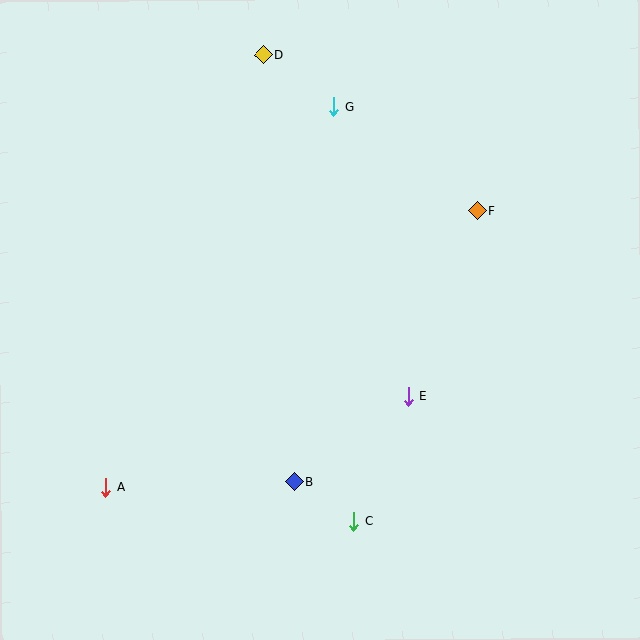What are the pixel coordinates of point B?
Point B is at (295, 482).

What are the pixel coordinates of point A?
Point A is at (106, 487).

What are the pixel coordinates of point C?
Point C is at (353, 521).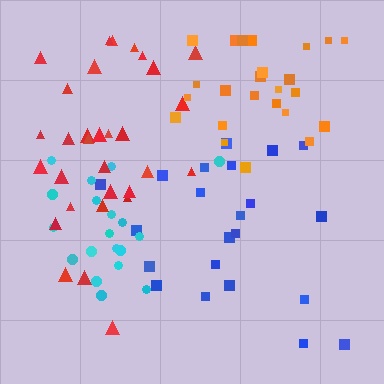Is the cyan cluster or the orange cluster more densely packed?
Orange.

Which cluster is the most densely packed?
Orange.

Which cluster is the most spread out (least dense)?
Blue.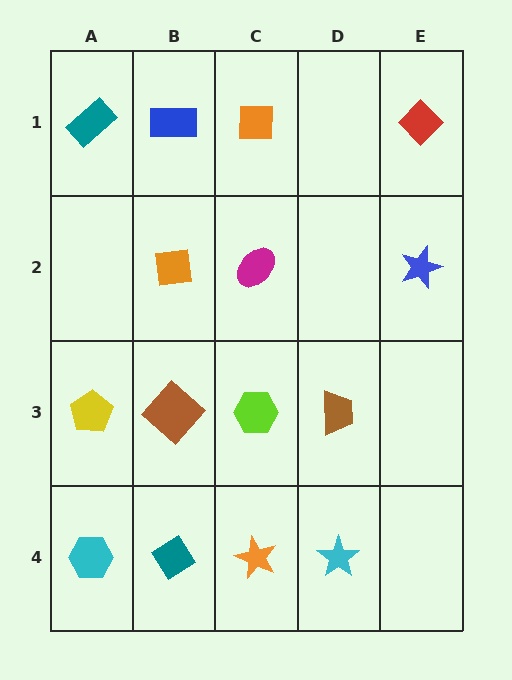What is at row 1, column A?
A teal rectangle.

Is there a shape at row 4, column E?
No, that cell is empty.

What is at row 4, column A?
A cyan hexagon.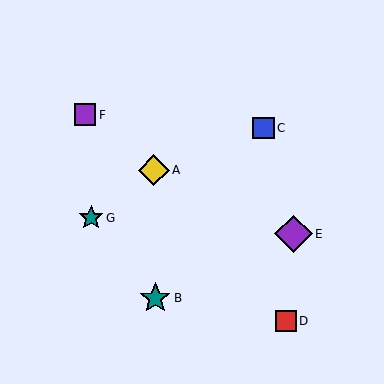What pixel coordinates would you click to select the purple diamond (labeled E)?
Click at (294, 234) to select the purple diamond E.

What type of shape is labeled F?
Shape F is a purple square.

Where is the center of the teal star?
The center of the teal star is at (91, 218).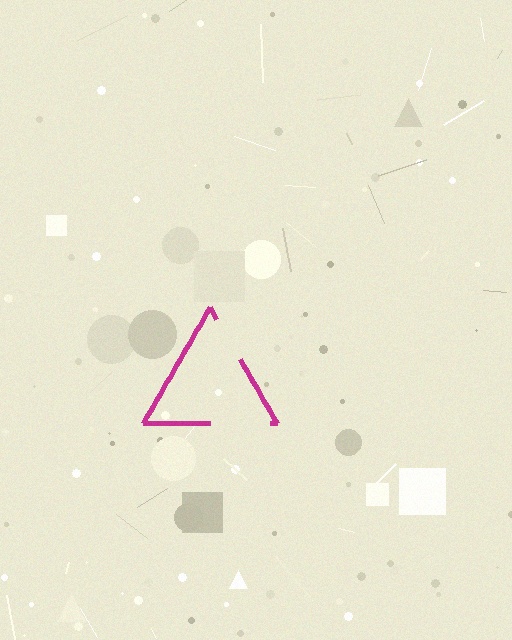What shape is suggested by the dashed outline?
The dashed outline suggests a triangle.